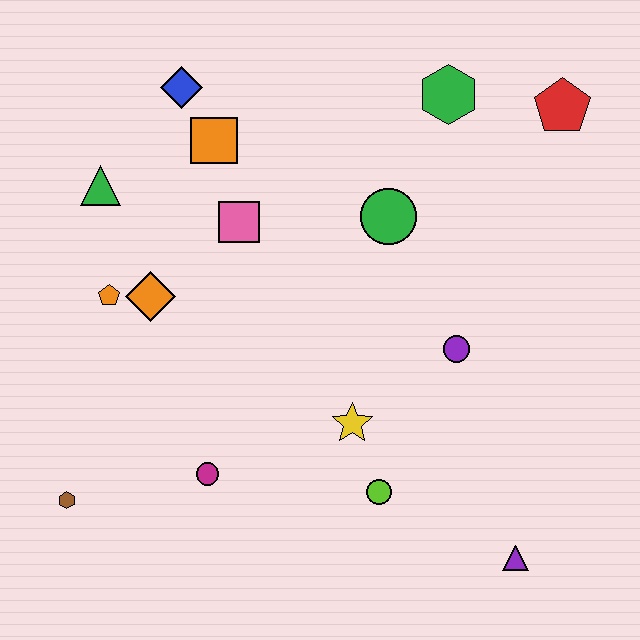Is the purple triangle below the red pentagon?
Yes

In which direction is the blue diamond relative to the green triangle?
The blue diamond is above the green triangle.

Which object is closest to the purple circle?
The yellow star is closest to the purple circle.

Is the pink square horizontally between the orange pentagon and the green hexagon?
Yes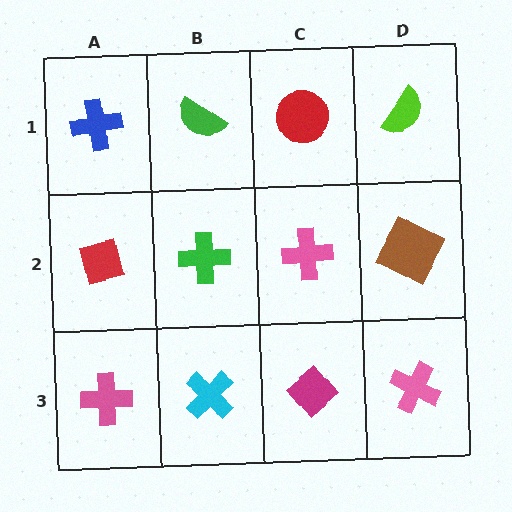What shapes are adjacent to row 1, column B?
A green cross (row 2, column B), a blue cross (row 1, column A), a red circle (row 1, column C).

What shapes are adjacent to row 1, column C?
A pink cross (row 2, column C), a green semicircle (row 1, column B), a lime semicircle (row 1, column D).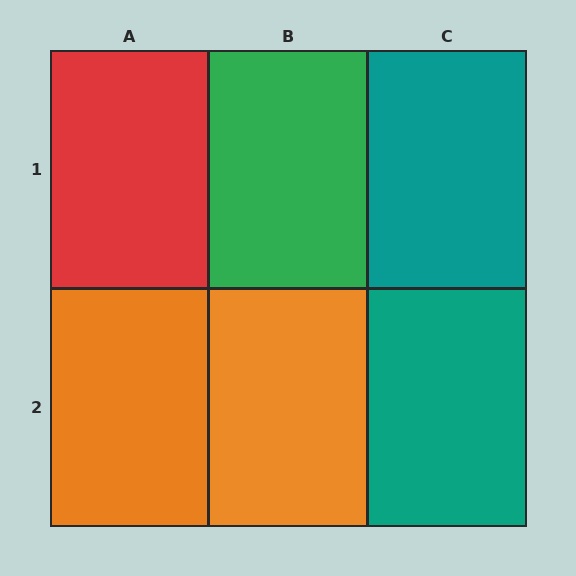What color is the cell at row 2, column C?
Teal.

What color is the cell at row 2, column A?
Orange.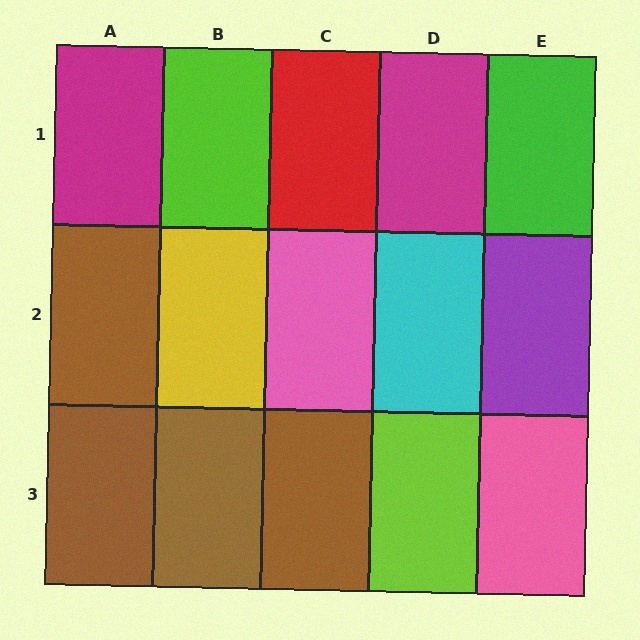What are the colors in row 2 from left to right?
Brown, yellow, pink, cyan, purple.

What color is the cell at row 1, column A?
Magenta.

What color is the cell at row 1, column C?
Red.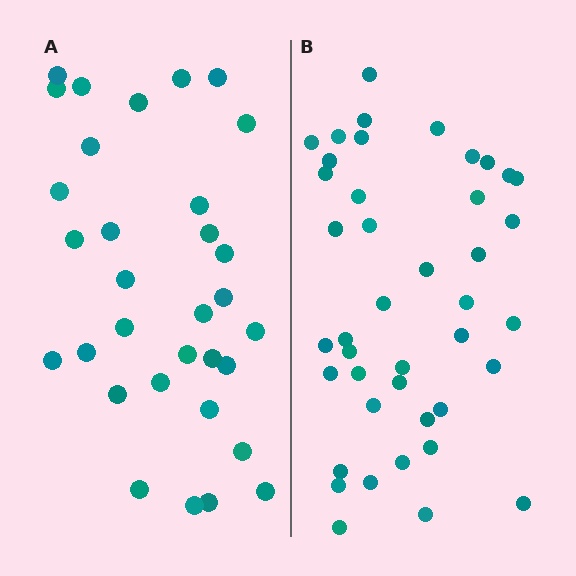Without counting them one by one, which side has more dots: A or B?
Region B (the right region) has more dots.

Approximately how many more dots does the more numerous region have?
Region B has roughly 10 or so more dots than region A.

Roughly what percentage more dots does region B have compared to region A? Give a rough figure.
About 30% more.